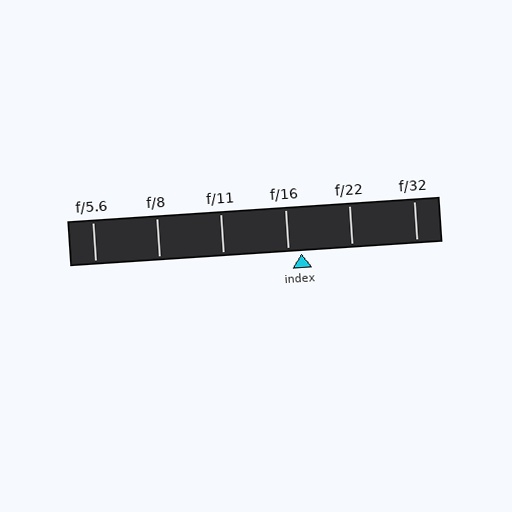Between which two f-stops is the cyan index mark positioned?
The index mark is between f/16 and f/22.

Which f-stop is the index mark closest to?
The index mark is closest to f/16.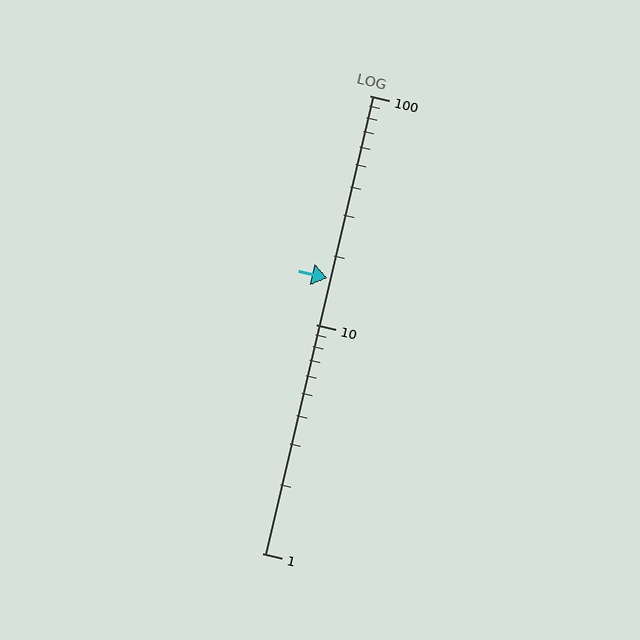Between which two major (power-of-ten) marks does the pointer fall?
The pointer is between 10 and 100.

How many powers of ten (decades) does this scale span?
The scale spans 2 decades, from 1 to 100.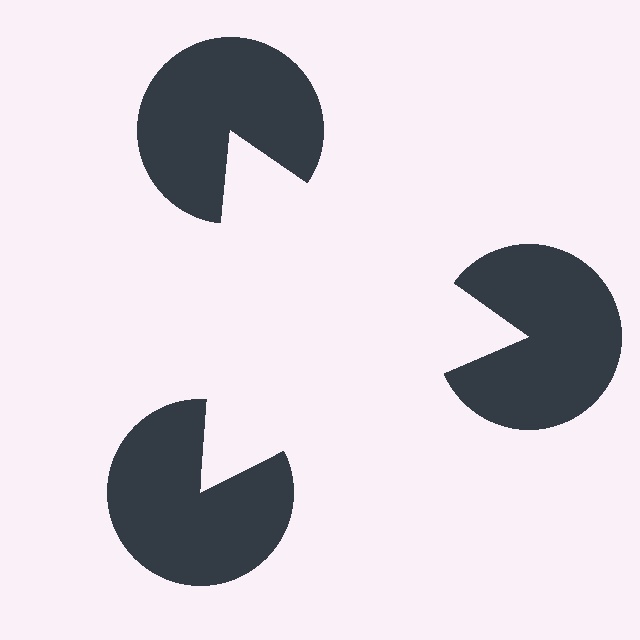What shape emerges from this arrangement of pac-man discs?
An illusory triangle — its edges are inferred from the aligned wedge cuts in the pac-man discs, not physically drawn.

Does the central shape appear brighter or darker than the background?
It typically appears slightly brighter than the background, even though no actual brightness change is drawn.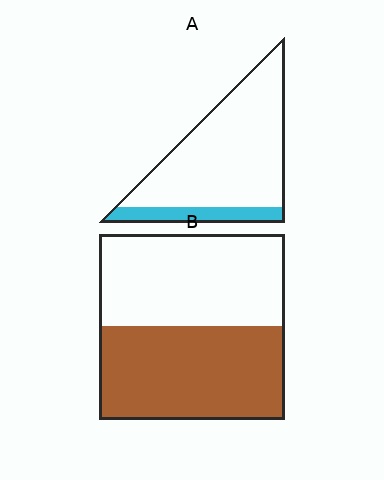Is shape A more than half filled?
No.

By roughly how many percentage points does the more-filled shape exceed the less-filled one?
By roughly 35 percentage points (B over A).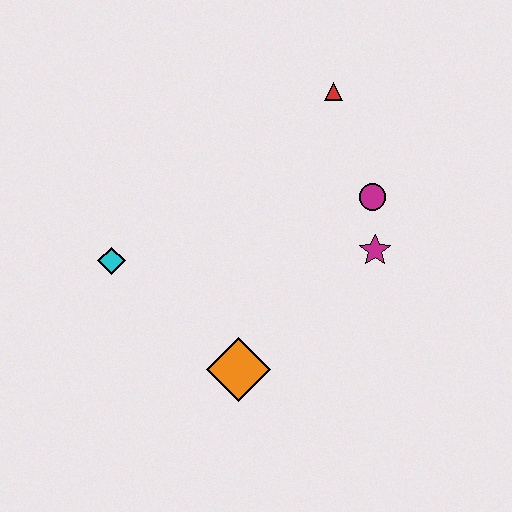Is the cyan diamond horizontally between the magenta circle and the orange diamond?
No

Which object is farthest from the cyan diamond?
The red triangle is farthest from the cyan diamond.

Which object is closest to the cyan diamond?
The orange diamond is closest to the cyan diamond.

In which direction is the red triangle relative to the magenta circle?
The red triangle is above the magenta circle.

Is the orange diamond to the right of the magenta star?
No